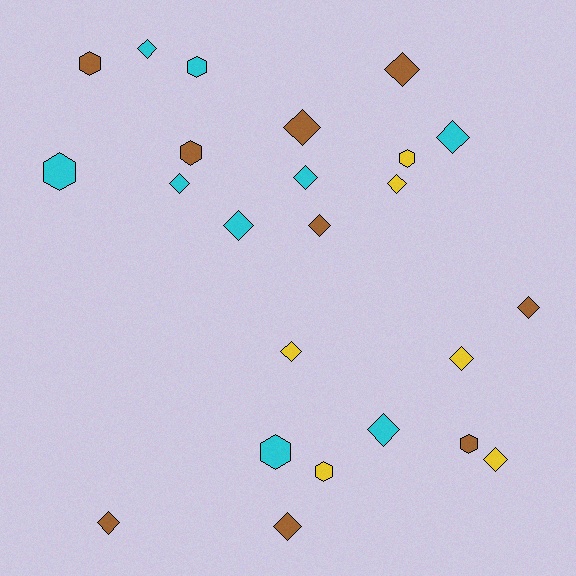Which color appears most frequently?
Cyan, with 9 objects.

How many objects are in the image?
There are 24 objects.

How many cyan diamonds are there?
There are 6 cyan diamonds.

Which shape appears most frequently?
Diamond, with 16 objects.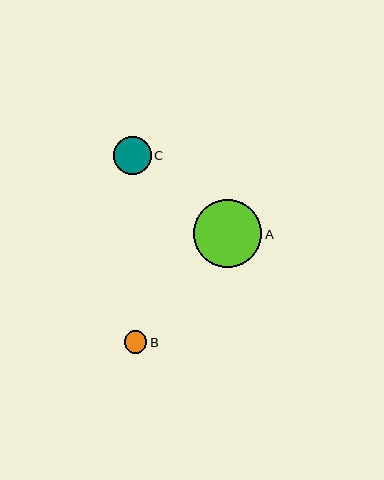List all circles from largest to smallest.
From largest to smallest: A, C, B.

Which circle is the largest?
Circle A is the largest with a size of approximately 68 pixels.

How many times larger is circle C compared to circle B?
Circle C is approximately 1.7 times the size of circle B.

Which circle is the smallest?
Circle B is the smallest with a size of approximately 22 pixels.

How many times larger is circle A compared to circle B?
Circle A is approximately 3.0 times the size of circle B.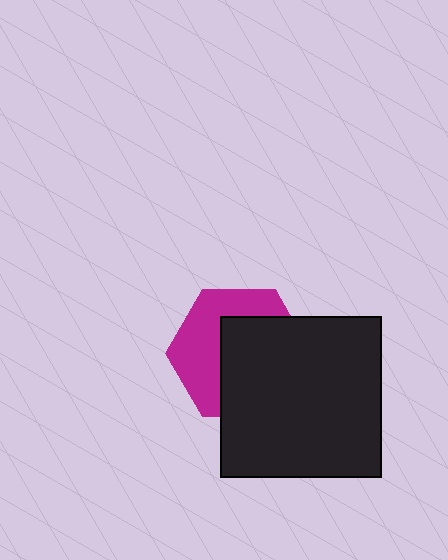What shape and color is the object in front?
The object in front is a black rectangle.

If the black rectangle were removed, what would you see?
You would see the complete magenta hexagon.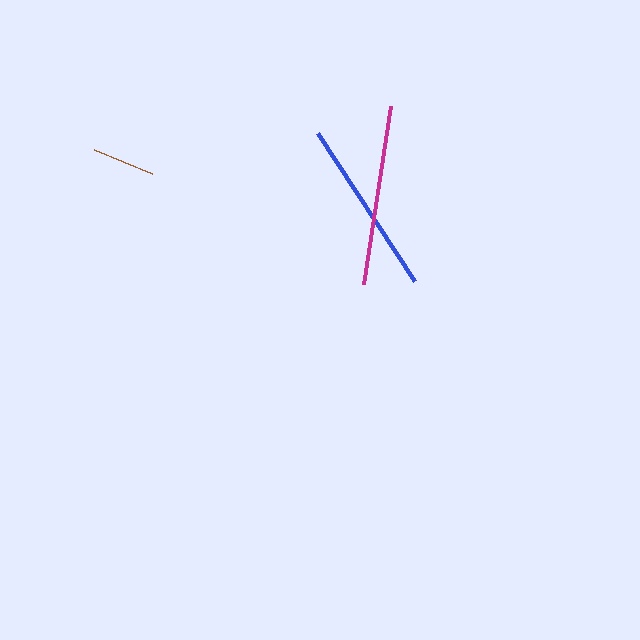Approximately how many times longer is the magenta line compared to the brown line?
The magenta line is approximately 2.9 times the length of the brown line.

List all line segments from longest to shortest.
From longest to shortest: magenta, blue, brown.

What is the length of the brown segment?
The brown segment is approximately 63 pixels long.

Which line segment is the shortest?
The brown line is the shortest at approximately 63 pixels.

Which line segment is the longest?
The magenta line is the longest at approximately 180 pixels.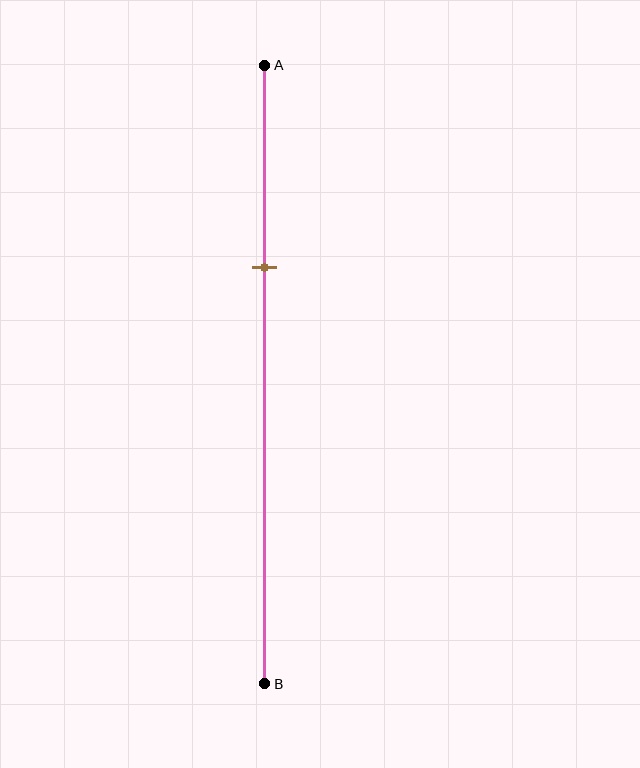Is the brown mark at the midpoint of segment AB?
No, the mark is at about 35% from A, not at the 50% midpoint.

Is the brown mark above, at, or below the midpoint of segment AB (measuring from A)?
The brown mark is above the midpoint of segment AB.